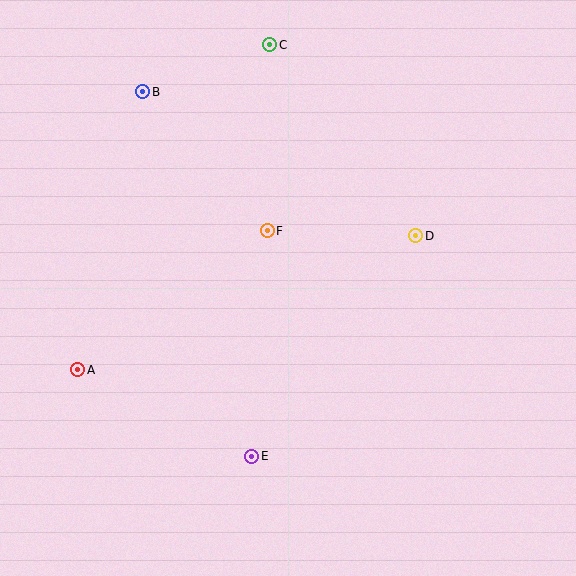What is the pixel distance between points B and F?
The distance between B and F is 187 pixels.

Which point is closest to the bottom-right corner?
Point E is closest to the bottom-right corner.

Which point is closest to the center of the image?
Point F at (267, 231) is closest to the center.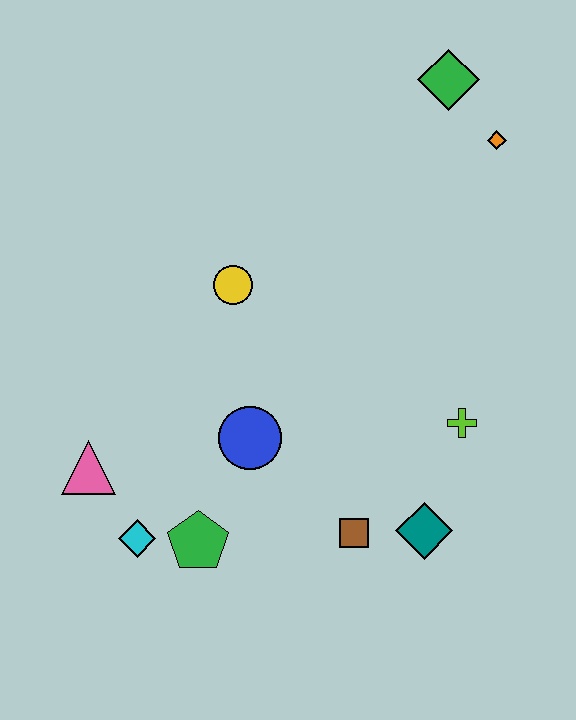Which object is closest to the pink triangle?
The cyan diamond is closest to the pink triangle.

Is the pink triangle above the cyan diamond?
Yes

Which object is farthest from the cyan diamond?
The green diamond is farthest from the cyan diamond.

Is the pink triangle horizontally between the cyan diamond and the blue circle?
No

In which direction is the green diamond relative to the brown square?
The green diamond is above the brown square.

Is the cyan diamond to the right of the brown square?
No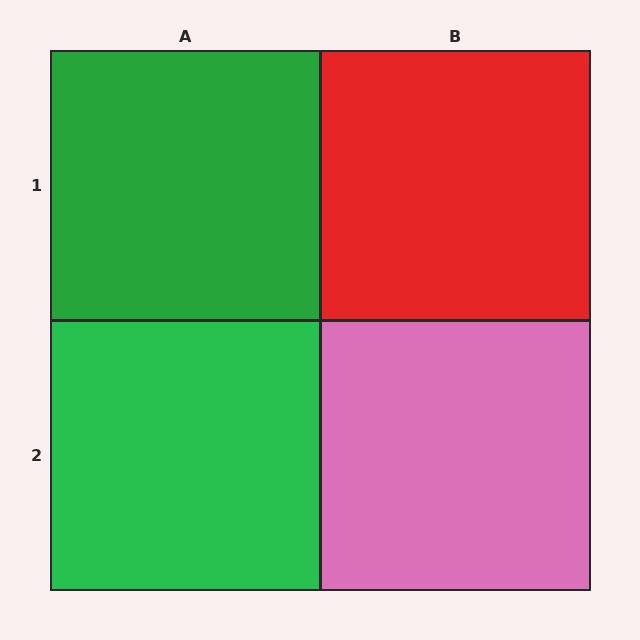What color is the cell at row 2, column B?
Pink.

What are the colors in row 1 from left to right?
Green, red.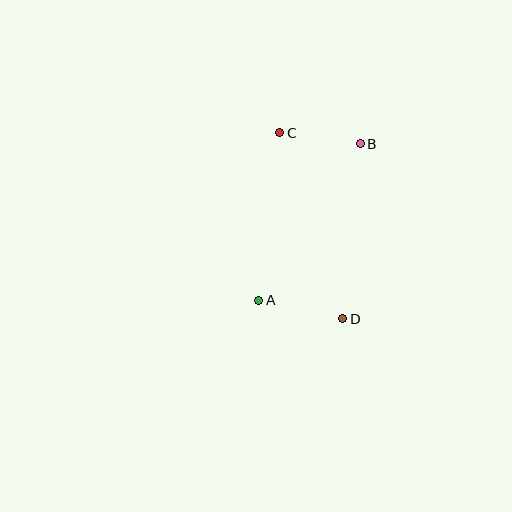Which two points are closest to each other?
Points B and C are closest to each other.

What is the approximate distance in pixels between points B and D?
The distance between B and D is approximately 176 pixels.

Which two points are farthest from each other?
Points C and D are farthest from each other.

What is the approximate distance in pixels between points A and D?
The distance between A and D is approximately 86 pixels.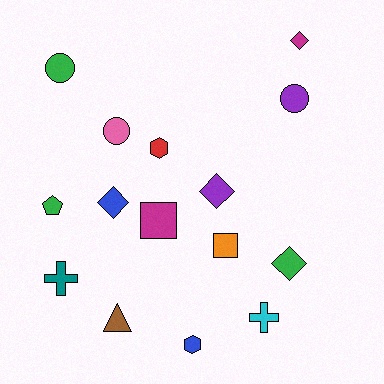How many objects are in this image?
There are 15 objects.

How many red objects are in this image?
There is 1 red object.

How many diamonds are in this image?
There are 4 diamonds.